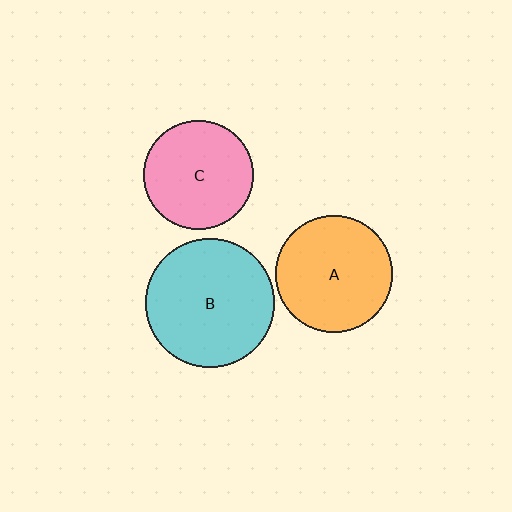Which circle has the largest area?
Circle B (cyan).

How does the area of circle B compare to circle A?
Approximately 1.2 times.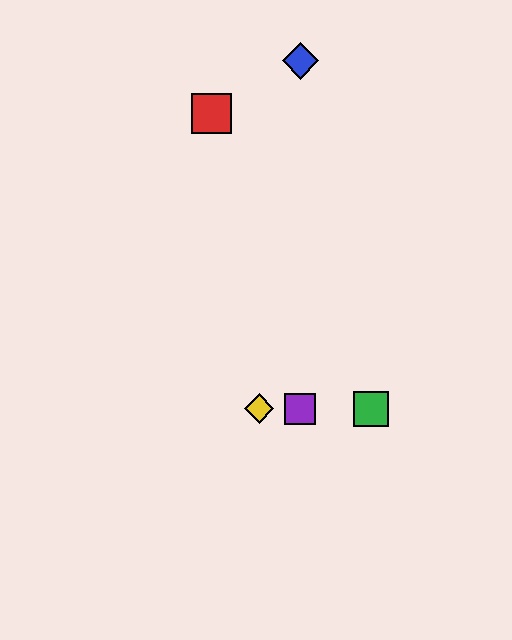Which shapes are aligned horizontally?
The green square, the yellow diamond, the purple square are aligned horizontally.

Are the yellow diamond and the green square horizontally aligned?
Yes, both are at y≈409.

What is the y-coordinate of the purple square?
The purple square is at y≈409.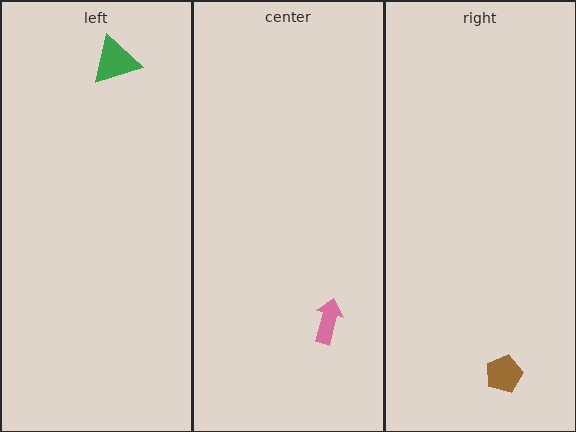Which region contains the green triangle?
The left region.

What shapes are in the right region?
The brown pentagon.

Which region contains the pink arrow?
The center region.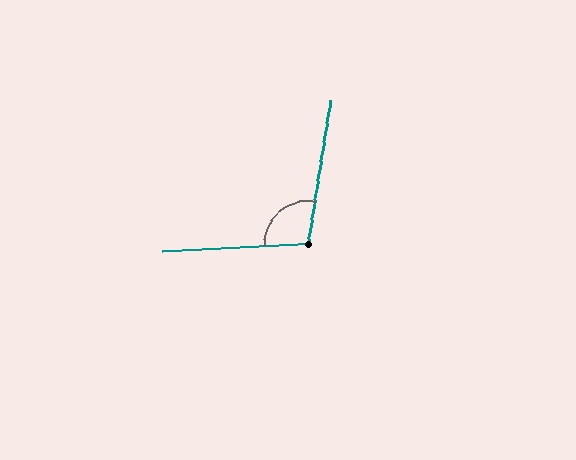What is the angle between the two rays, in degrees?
Approximately 102 degrees.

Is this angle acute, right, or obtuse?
It is obtuse.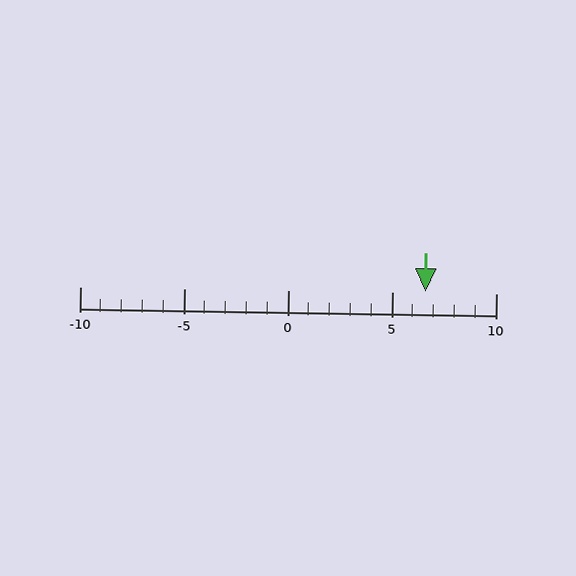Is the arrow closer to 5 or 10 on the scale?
The arrow is closer to 5.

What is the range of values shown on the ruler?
The ruler shows values from -10 to 10.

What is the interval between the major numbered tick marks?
The major tick marks are spaced 5 units apart.